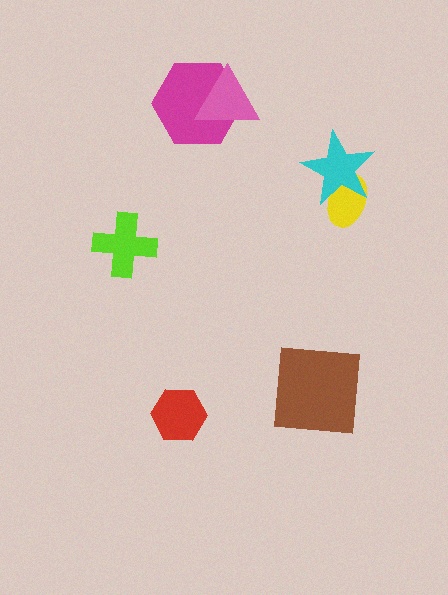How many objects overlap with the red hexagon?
0 objects overlap with the red hexagon.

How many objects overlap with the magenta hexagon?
1 object overlaps with the magenta hexagon.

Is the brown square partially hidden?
No, no other shape covers it.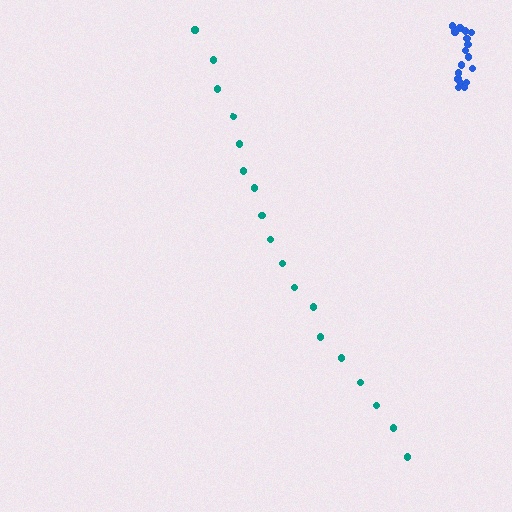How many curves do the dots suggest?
There are 2 distinct paths.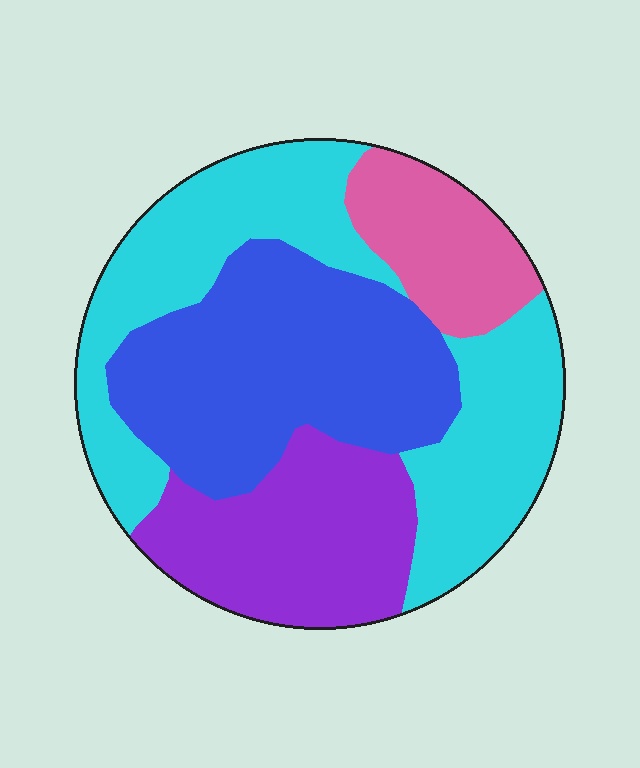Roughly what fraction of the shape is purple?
Purple covers 21% of the shape.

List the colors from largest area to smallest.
From largest to smallest: cyan, blue, purple, pink.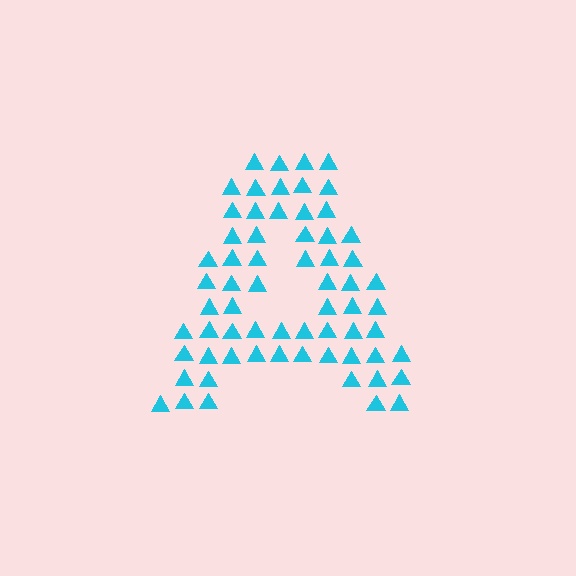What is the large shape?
The large shape is the letter A.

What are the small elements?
The small elements are triangles.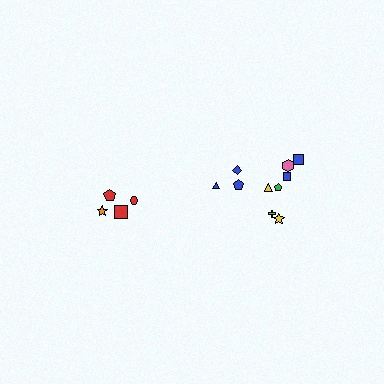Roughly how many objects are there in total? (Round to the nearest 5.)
Roughly 15 objects in total.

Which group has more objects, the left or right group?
The right group.